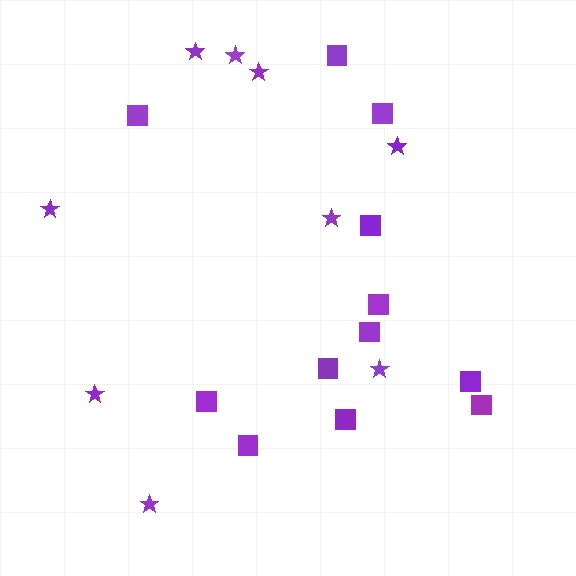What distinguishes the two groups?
There are 2 groups: one group of stars (9) and one group of squares (12).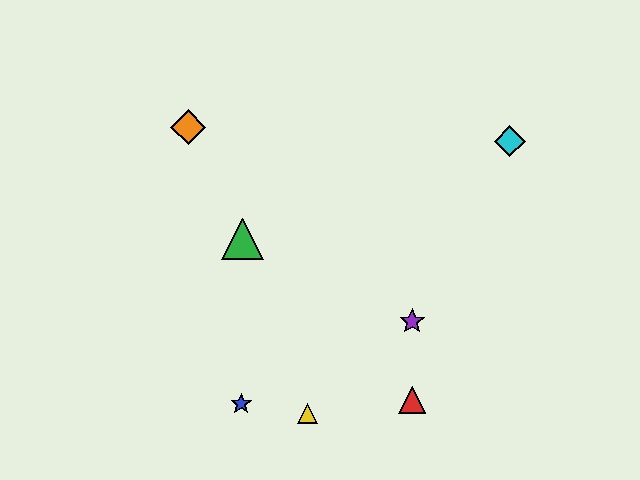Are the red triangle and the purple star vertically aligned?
Yes, both are at x≈412.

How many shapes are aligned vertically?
2 shapes (the red triangle, the purple star) are aligned vertically.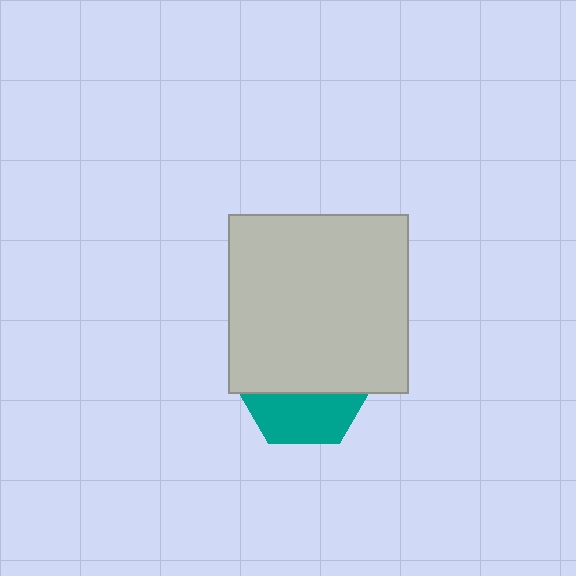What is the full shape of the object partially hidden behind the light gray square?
The partially hidden object is a teal hexagon.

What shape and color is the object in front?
The object in front is a light gray square.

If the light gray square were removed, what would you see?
You would see the complete teal hexagon.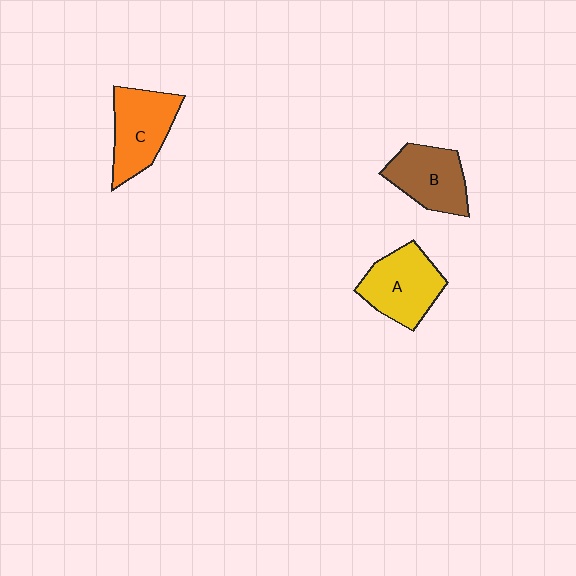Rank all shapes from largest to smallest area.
From largest to smallest: A (yellow), C (orange), B (brown).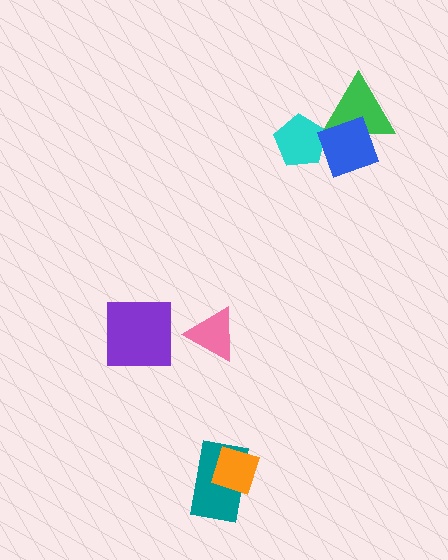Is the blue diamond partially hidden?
No, no other shape covers it.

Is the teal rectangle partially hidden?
Yes, it is partially covered by another shape.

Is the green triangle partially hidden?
Yes, it is partially covered by another shape.